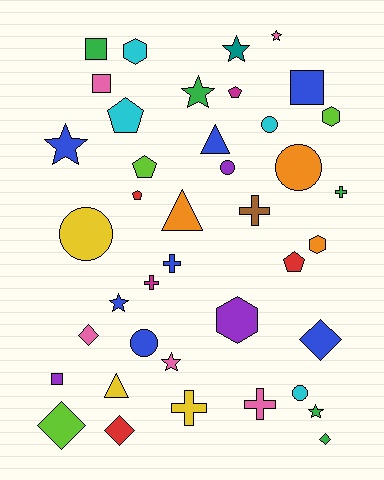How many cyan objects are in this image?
There are 4 cyan objects.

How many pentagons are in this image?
There are 5 pentagons.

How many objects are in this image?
There are 40 objects.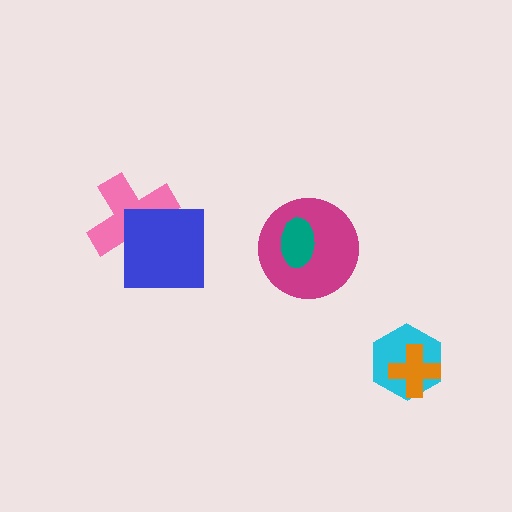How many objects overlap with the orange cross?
1 object overlaps with the orange cross.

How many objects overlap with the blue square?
1 object overlaps with the blue square.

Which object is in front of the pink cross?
The blue square is in front of the pink cross.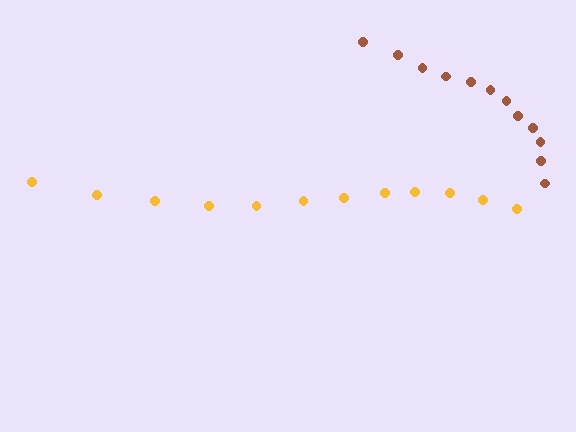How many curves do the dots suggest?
There are 2 distinct paths.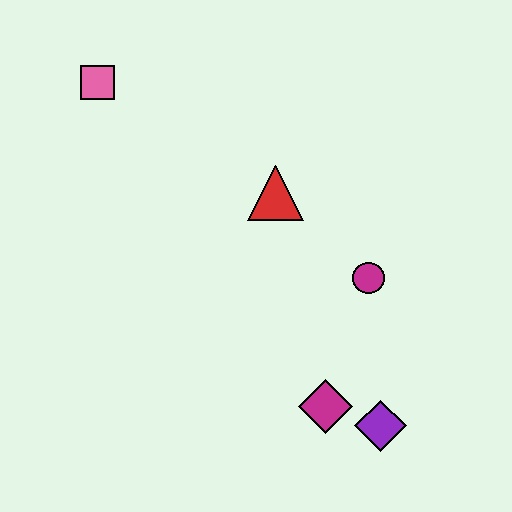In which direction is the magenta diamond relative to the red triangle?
The magenta diamond is below the red triangle.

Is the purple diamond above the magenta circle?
No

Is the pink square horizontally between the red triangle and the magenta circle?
No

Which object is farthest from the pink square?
The purple diamond is farthest from the pink square.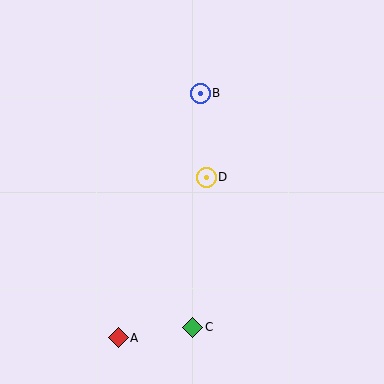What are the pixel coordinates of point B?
Point B is at (200, 93).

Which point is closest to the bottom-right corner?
Point C is closest to the bottom-right corner.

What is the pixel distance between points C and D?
The distance between C and D is 151 pixels.